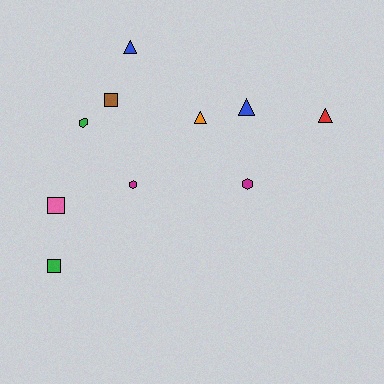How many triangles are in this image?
There are 4 triangles.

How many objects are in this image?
There are 10 objects.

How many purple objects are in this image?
There are no purple objects.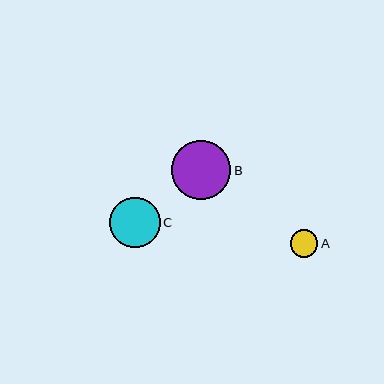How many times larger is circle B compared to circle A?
Circle B is approximately 2.1 times the size of circle A.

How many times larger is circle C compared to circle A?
Circle C is approximately 1.8 times the size of circle A.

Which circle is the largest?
Circle B is the largest with a size of approximately 59 pixels.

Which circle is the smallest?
Circle A is the smallest with a size of approximately 28 pixels.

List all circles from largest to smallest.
From largest to smallest: B, C, A.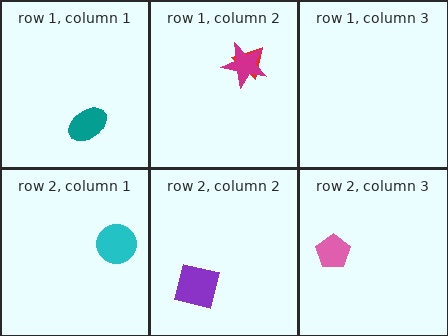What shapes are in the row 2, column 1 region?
The cyan circle.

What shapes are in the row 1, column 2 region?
The red triangle, the magenta star.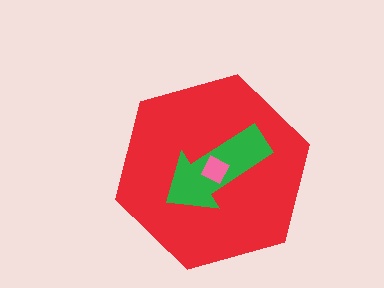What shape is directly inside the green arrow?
The pink diamond.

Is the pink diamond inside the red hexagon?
Yes.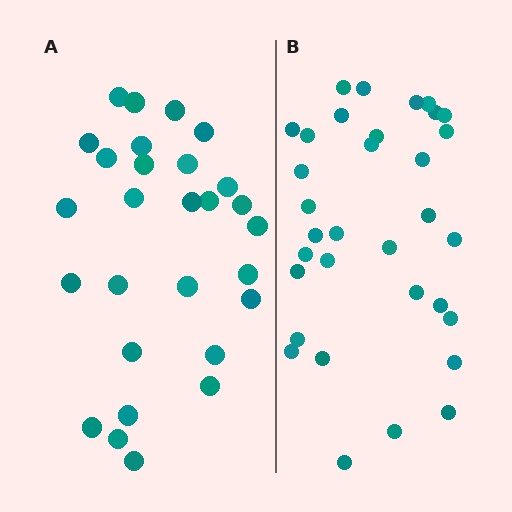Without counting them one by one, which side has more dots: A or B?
Region B (the right region) has more dots.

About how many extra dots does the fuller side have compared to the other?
Region B has about 5 more dots than region A.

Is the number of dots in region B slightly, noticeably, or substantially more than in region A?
Region B has only slightly more — the two regions are fairly close. The ratio is roughly 1.2 to 1.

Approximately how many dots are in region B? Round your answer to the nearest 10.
About 30 dots. (The exact count is 33, which rounds to 30.)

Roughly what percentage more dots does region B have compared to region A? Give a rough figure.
About 20% more.